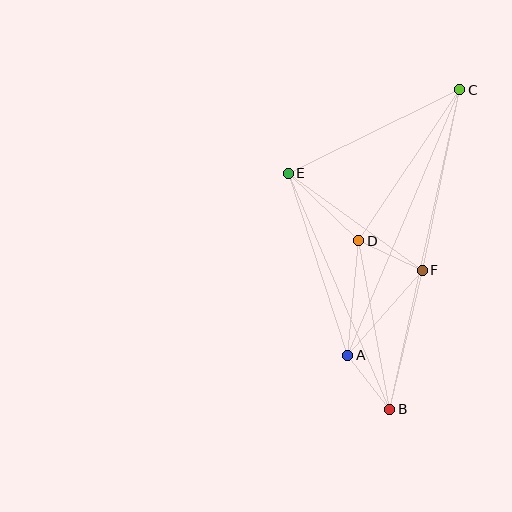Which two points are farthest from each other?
Points B and C are farthest from each other.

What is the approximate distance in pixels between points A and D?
The distance between A and D is approximately 115 pixels.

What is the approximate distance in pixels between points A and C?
The distance between A and C is approximately 288 pixels.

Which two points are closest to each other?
Points A and B are closest to each other.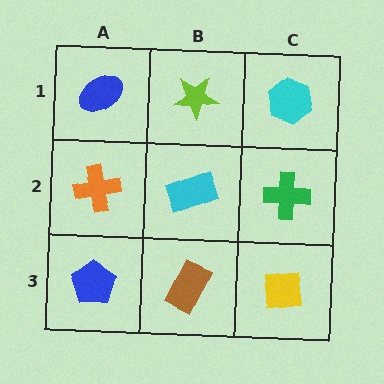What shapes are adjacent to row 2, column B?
A lime star (row 1, column B), a brown rectangle (row 3, column B), an orange cross (row 2, column A), a green cross (row 2, column C).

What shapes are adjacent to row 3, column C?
A green cross (row 2, column C), a brown rectangle (row 3, column B).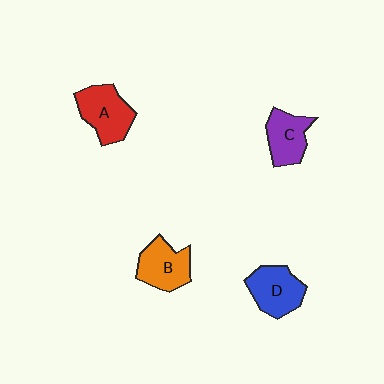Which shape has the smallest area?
Shape C (purple).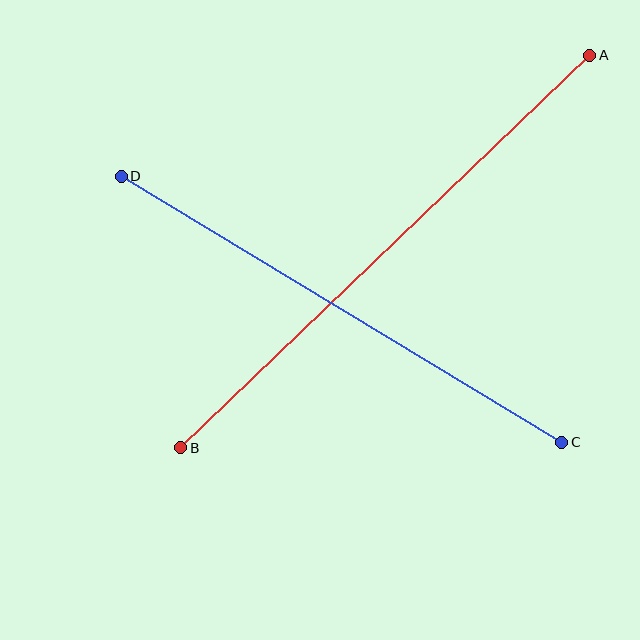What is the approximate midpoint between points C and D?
The midpoint is at approximately (341, 309) pixels.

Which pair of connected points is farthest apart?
Points A and B are farthest apart.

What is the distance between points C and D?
The distance is approximately 514 pixels.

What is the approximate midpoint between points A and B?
The midpoint is at approximately (385, 251) pixels.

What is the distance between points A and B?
The distance is approximately 567 pixels.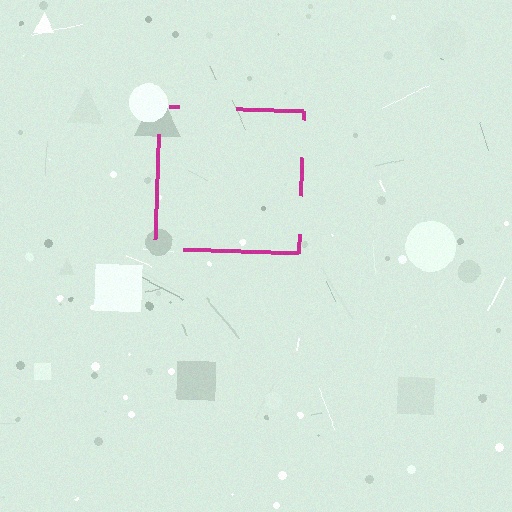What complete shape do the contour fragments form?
The contour fragments form a square.